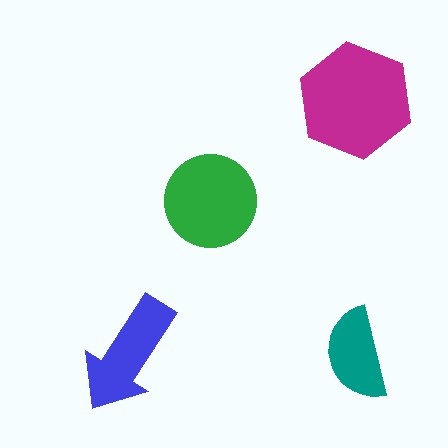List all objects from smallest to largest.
The teal semicircle, the blue arrow, the green circle, the magenta hexagon.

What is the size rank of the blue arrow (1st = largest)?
3rd.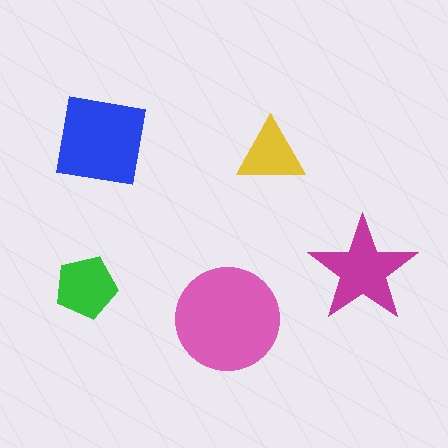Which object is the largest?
The pink circle.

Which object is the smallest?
The yellow triangle.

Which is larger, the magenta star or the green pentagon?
The magenta star.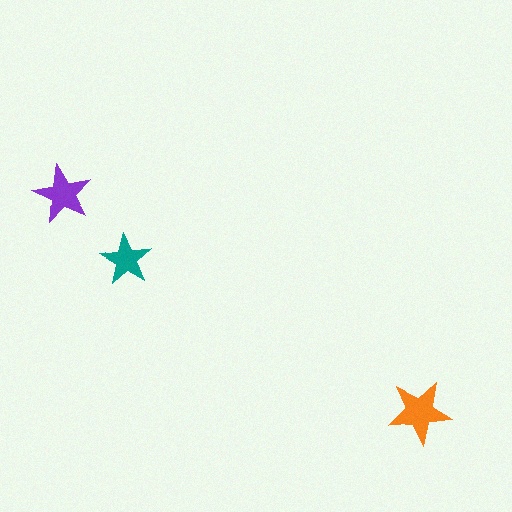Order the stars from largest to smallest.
the orange one, the purple one, the teal one.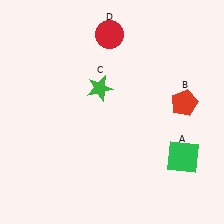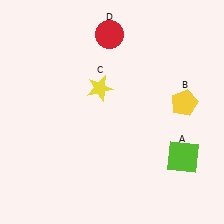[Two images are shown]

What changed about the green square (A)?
In Image 1, A is green. In Image 2, it changed to lime.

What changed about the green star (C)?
In Image 1, C is green. In Image 2, it changed to yellow.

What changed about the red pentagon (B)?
In Image 1, B is red. In Image 2, it changed to yellow.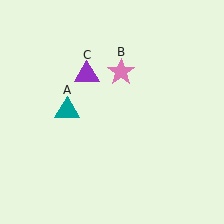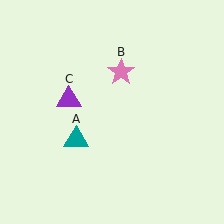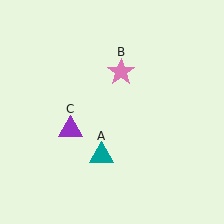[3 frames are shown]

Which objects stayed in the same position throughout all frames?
Pink star (object B) remained stationary.